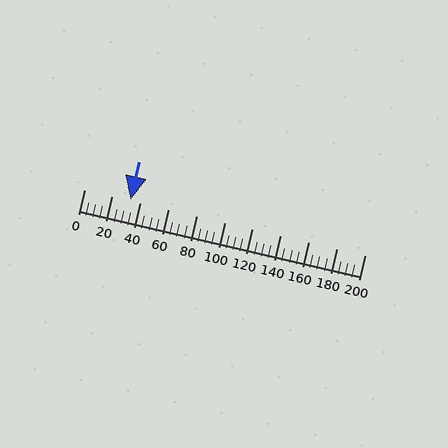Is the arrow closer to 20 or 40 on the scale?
The arrow is closer to 40.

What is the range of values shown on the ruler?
The ruler shows values from 0 to 200.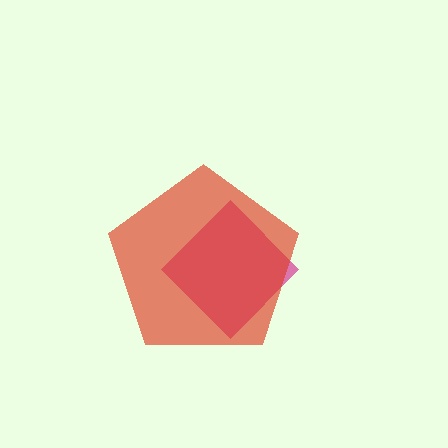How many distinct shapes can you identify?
There are 2 distinct shapes: a magenta diamond, a red pentagon.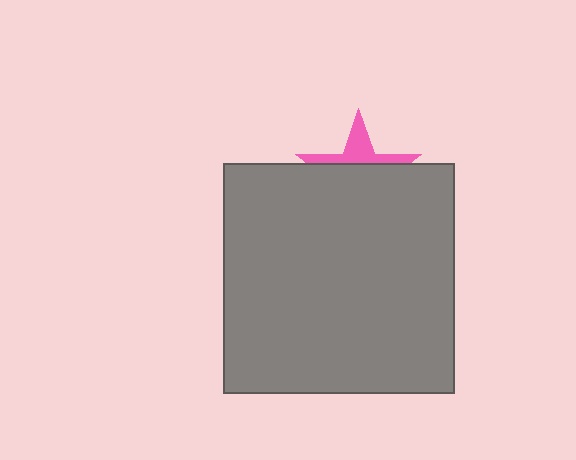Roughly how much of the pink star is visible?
A small part of it is visible (roughly 36%).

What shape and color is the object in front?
The object in front is a gray square.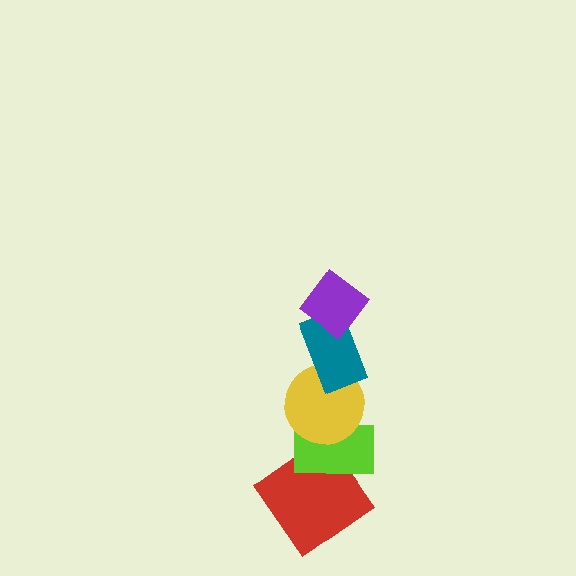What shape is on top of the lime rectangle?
The yellow circle is on top of the lime rectangle.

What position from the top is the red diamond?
The red diamond is 5th from the top.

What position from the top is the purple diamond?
The purple diamond is 1st from the top.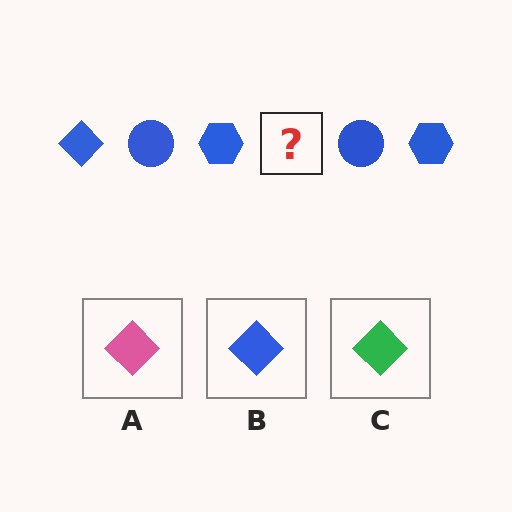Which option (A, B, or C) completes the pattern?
B.